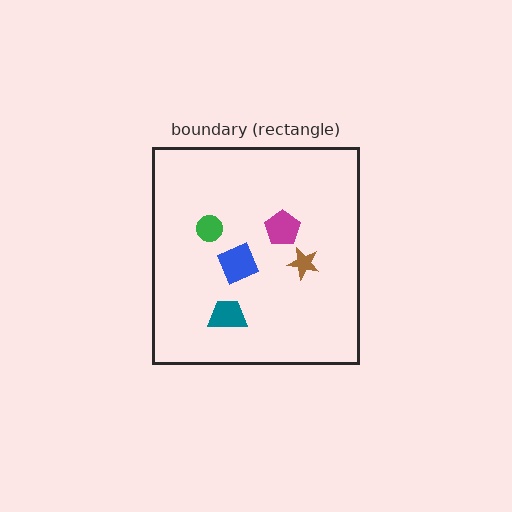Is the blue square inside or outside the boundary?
Inside.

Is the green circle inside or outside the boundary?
Inside.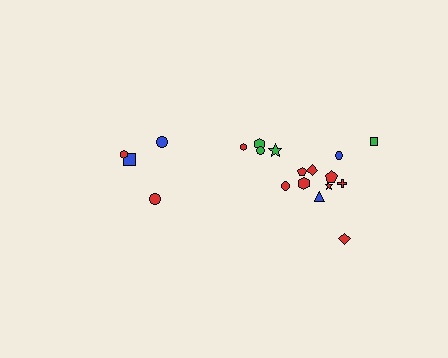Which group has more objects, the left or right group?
The right group.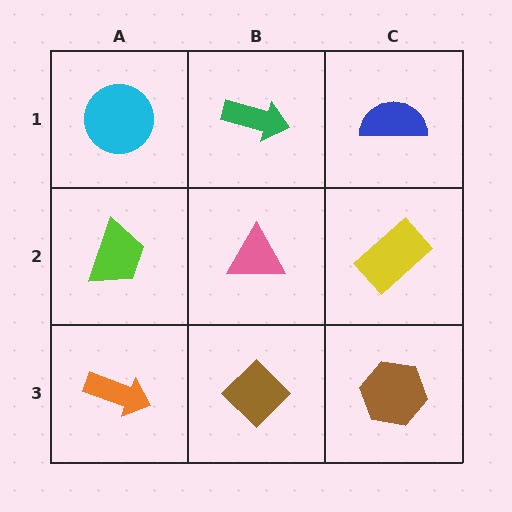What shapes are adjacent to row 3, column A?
A lime trapezoid (row 2, column A), a brown diamond (row 3, column B).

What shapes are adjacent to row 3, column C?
A yellow rectangle (row 2, column C), a brown diamond (row 3, column B).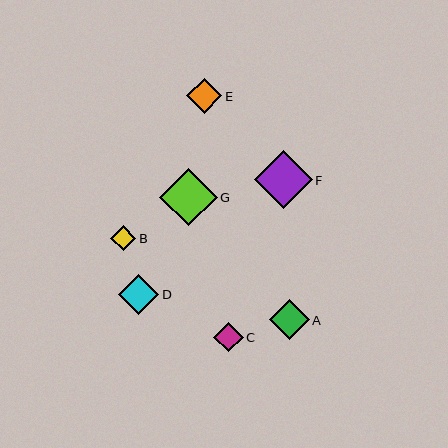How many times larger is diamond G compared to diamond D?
Diamond G is approximately 1.4 times the size of diamond D.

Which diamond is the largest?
Diamond G is the largest with a size of approximately 58 pixels.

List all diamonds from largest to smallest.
From largest to smallest: G, F, D, A, E, C, B.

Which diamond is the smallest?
Diamond B is the smallest with a size of approximately 25 pixels.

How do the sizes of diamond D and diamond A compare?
Diamond D and diamond A are approximately the same size.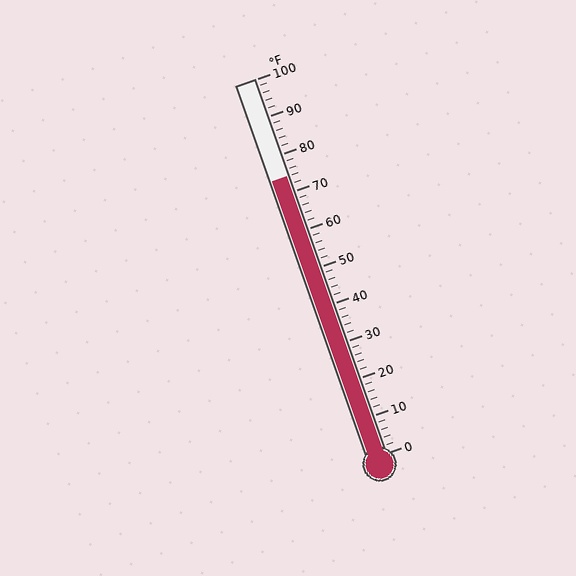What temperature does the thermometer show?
The thermometer shows approximately 74°F.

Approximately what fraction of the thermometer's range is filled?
The thermometer is filled to approximately 75% of its range.